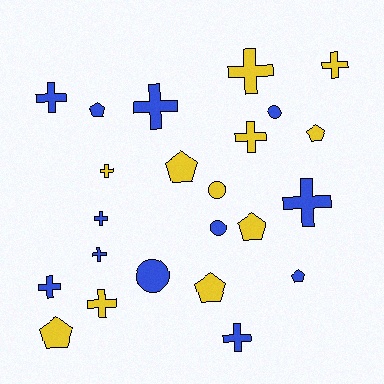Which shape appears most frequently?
Cross, with 12 objects.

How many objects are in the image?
There are 23 objects.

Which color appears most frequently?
Blue, with 12 objects.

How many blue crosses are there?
There are 7 blue crosses.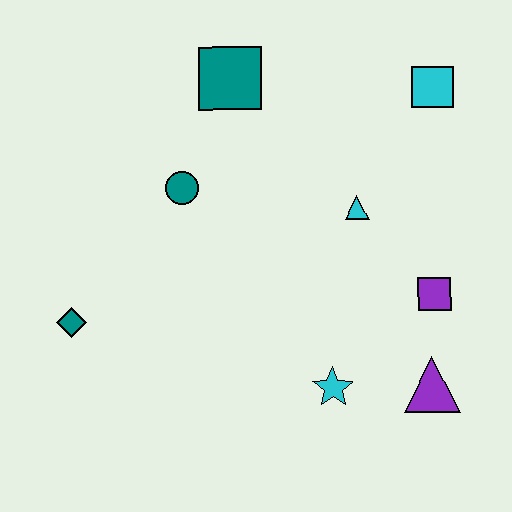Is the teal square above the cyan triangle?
Yes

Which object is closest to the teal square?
The teal circle is closest to the teal square.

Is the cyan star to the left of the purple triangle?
Yes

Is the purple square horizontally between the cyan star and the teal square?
No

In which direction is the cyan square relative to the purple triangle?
The cyan square is above the purple triangle.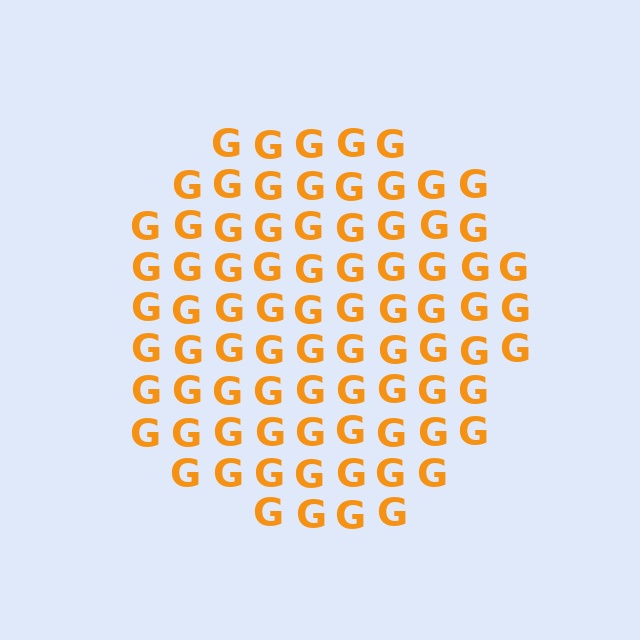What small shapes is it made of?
It is made of small letter G's.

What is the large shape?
The large shape is a circle.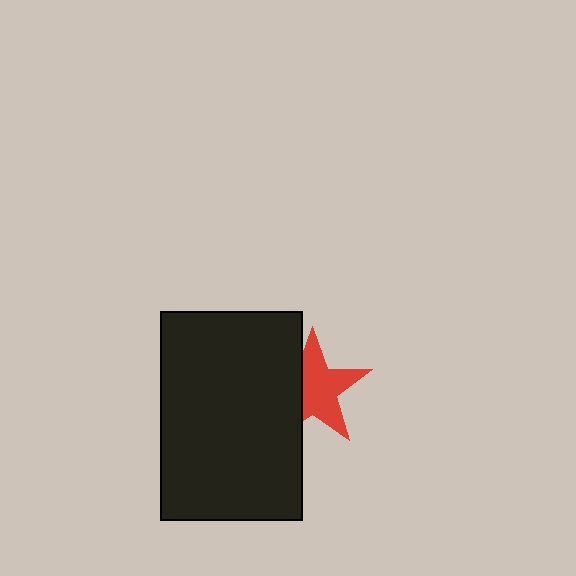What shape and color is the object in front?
The object in front is a black rectangle.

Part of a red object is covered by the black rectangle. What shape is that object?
It is a star.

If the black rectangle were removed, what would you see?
You would see the complete red star.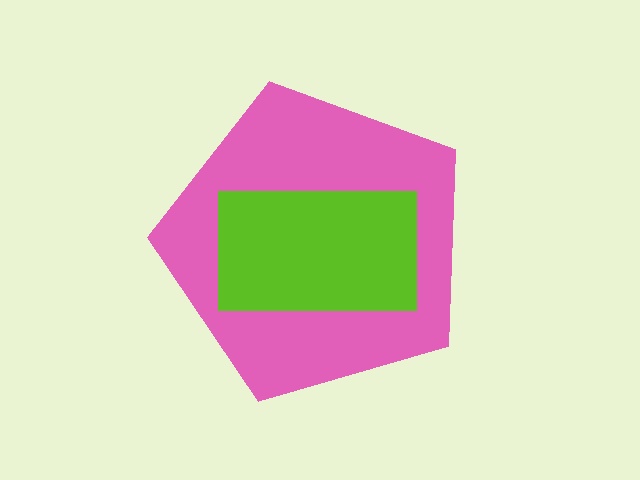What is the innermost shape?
The lime rectangle.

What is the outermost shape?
The pink pentagon.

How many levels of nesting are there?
2.